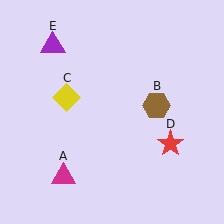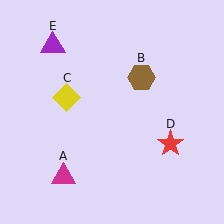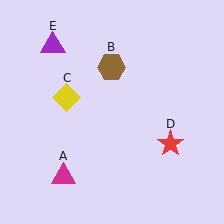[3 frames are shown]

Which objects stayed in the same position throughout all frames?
Magenta triangle (object A) and yellow diamond (object C) and red star (object D) and purple triangle (object E) remained stationary.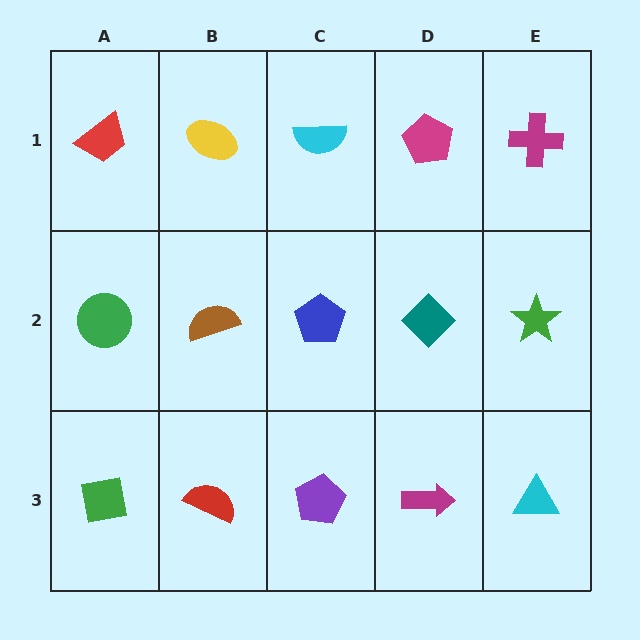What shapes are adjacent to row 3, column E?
A green star (row 2, column E), a magenta arrow (row 3, column D).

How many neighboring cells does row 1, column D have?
3.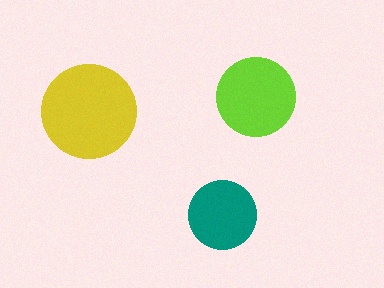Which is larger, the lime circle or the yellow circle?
The yellow one.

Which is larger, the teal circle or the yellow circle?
The yellow one.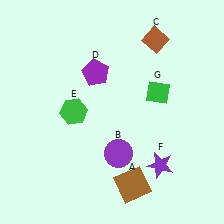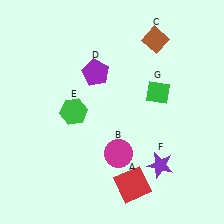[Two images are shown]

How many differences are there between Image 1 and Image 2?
There are 2 differences between the two images.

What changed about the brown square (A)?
In Image 1, A is brown. In Image 2, it changed to red.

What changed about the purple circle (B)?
In Image 1, B is purple. In Image 2, it changed to magenta.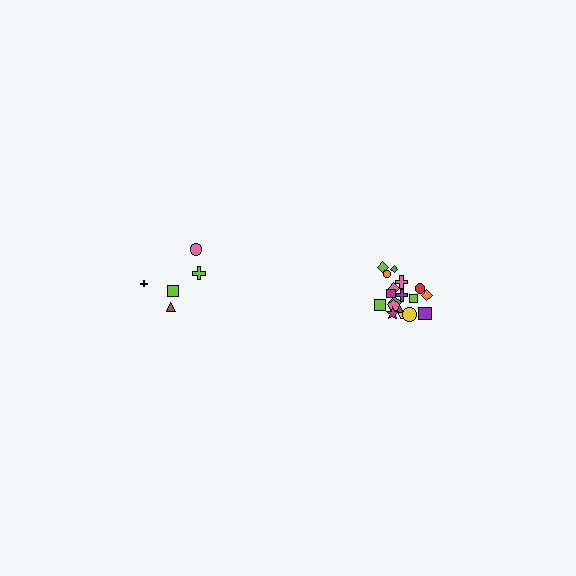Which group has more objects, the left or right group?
The right group.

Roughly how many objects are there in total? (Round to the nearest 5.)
Roughly 25 objects in total.